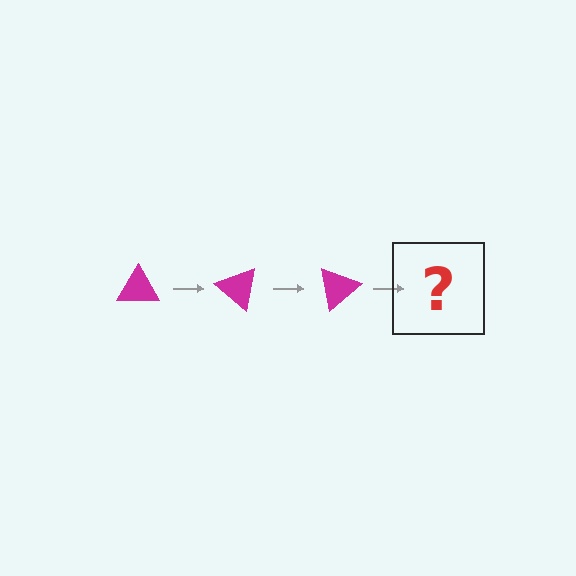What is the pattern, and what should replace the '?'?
The pattern is that the triangle rotates 40 degrees each step. The '?' should be a magenta triangle rotated 120 degrees.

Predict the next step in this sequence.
The next step is a magenta triangle rotated 120 degrees.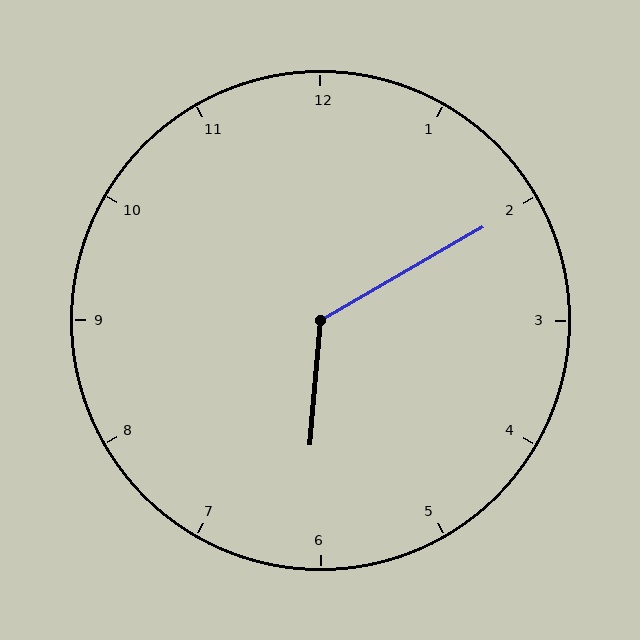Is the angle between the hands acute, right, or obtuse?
It is obtuse.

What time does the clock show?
6:10.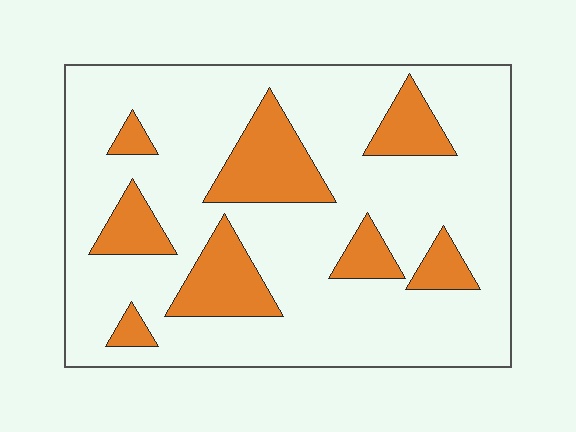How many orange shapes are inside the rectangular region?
8.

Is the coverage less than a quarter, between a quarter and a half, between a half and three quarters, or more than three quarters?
Less than a quarter.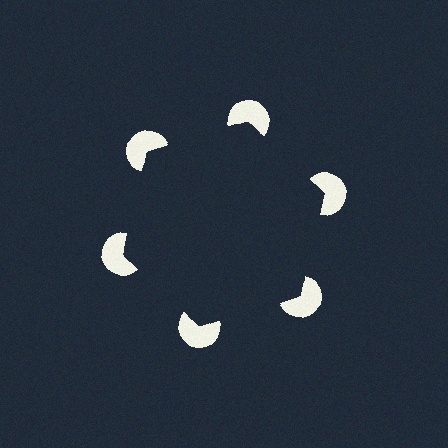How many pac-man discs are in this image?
There are 6 — one at each vertex of the illusory hexagon.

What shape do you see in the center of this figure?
An illusory hexagon — its edges are inferred from the aligned wedge cuts in the pac-man discs, not physically drawn.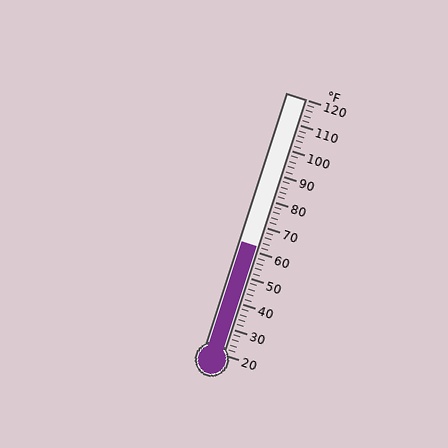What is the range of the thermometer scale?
The thermometer scale ranges from 20°F to 120°F.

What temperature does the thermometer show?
The thermometer shows approximately 62°F.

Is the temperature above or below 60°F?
The temperature is above 60°F.